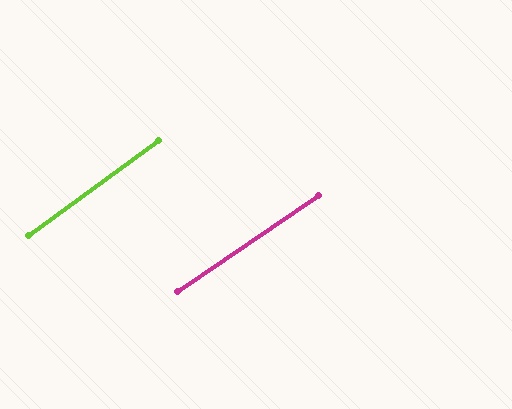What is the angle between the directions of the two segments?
Approximately 2 degrees.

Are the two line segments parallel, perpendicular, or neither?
Parallel — their directions differ by only 2.0°.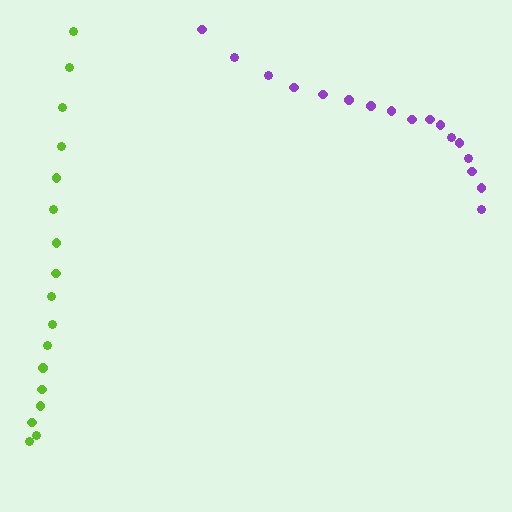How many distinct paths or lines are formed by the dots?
There are 2 distinct paths.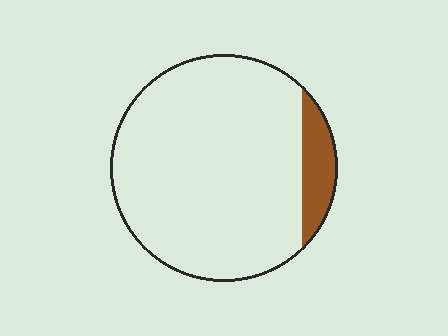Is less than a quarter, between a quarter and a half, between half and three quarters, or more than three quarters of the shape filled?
Less than a quarter.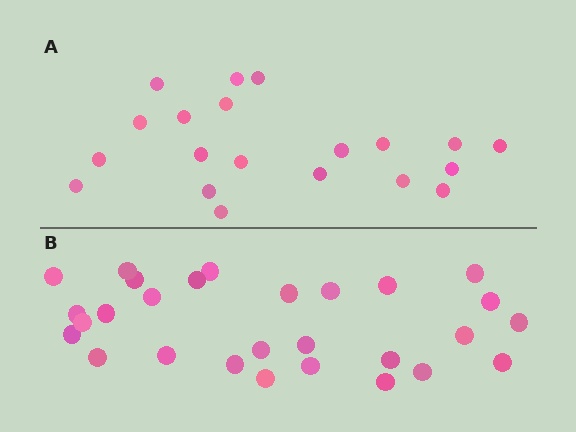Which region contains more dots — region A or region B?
Region B (the bottom region) has more dots.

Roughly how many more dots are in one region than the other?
Region B has roughly 8 or so more dots than region A.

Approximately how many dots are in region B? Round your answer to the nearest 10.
About 30 dots. (The exact count is 28, which rounds to 30.)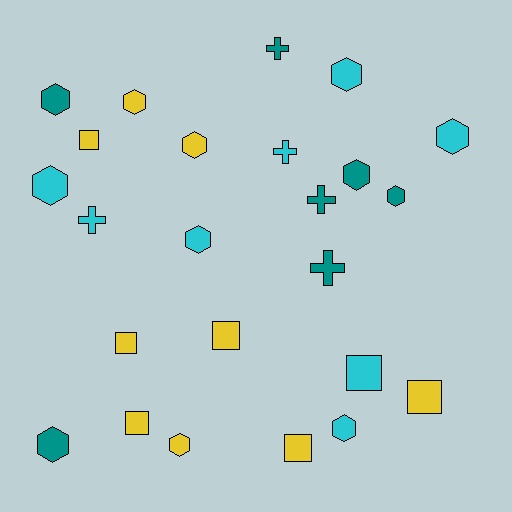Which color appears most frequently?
Yellow, with 9 objects.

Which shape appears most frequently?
Hexagon, with 12 objects.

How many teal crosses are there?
There are 3 teal crosses.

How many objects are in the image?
There are 24 objects.